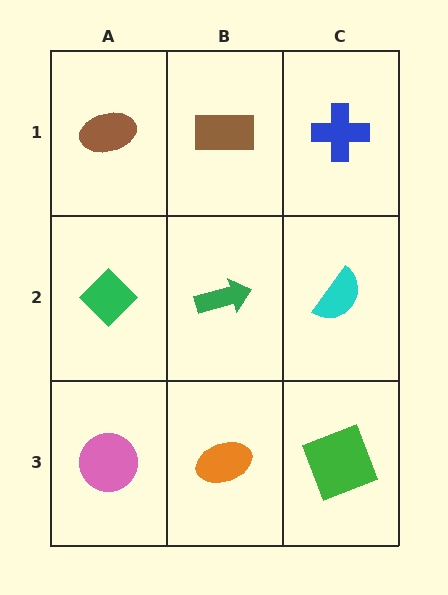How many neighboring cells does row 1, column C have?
2.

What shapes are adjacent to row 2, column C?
A blue cross (row 1, column C), a green square (row 3, column C), a green arrow (row 2, column B).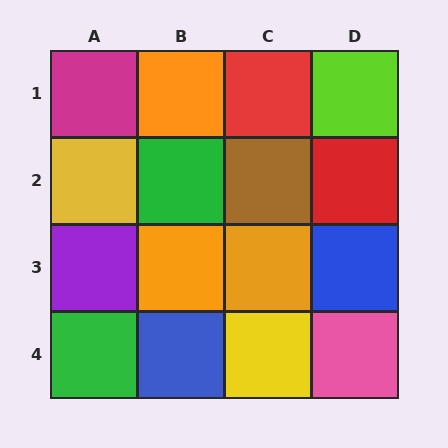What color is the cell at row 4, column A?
Green.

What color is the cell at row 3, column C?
Orange.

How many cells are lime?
1 cell is lime.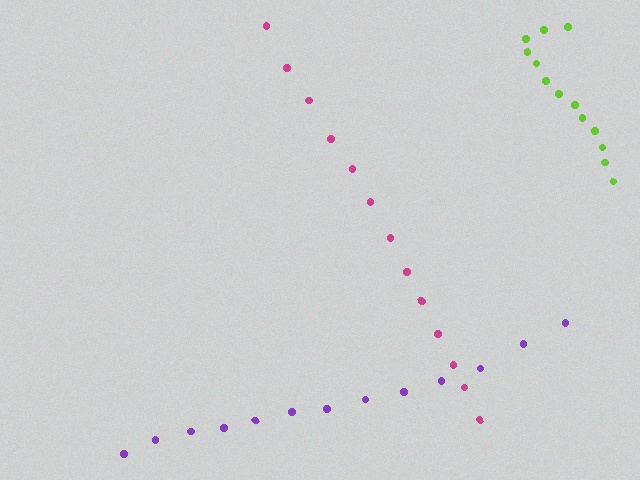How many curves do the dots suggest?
There are 3 distinct paths.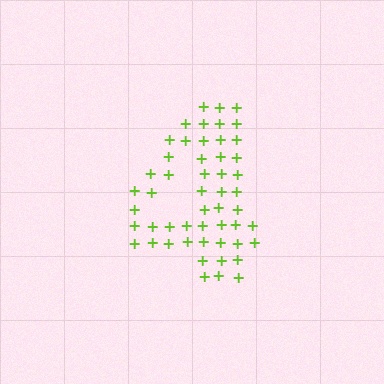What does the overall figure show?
The overall figure shows the digit 4.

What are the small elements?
The small elements are plus signs.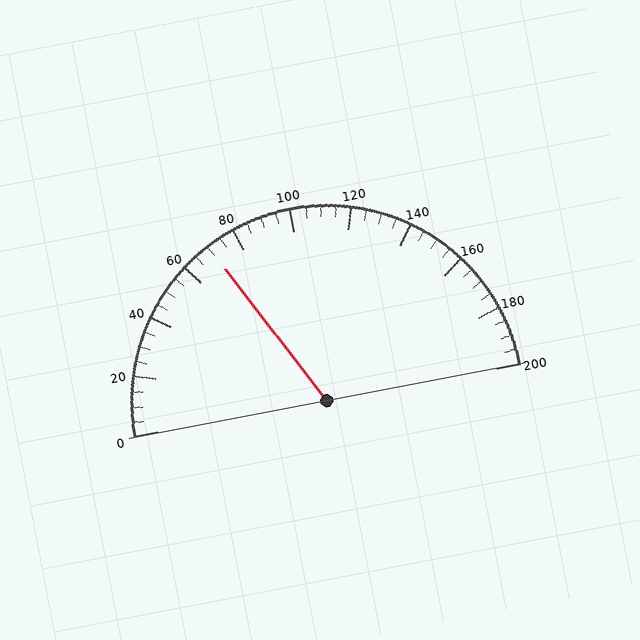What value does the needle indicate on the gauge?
The needle indicates approximately 70.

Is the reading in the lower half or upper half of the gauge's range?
The reading is in the lower half of the range (0 to 200).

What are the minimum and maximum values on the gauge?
The gauge ranges from 0 to 200.